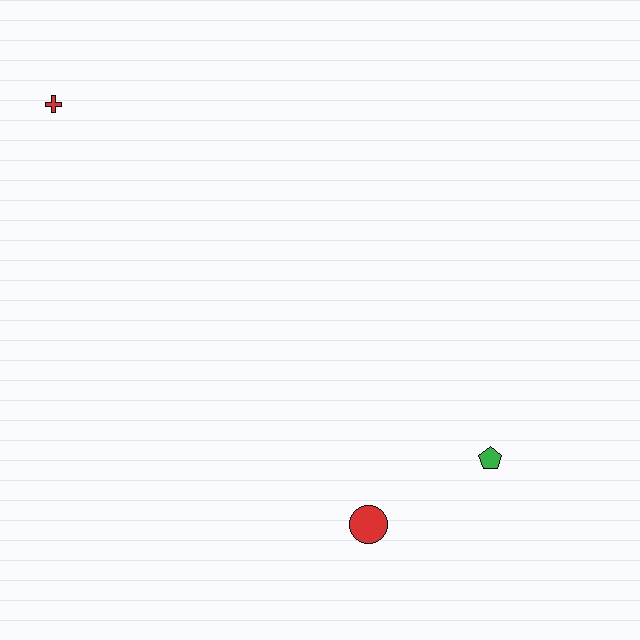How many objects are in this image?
There are 3 objects.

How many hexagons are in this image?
There are no hexagons.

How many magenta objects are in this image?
There are no magenta objects.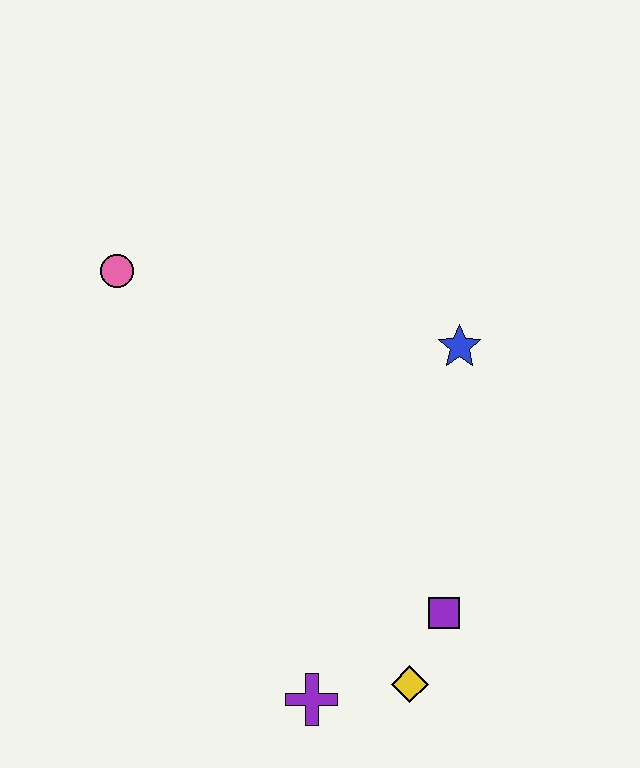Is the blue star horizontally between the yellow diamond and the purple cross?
No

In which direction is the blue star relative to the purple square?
The blue star is above the purple square.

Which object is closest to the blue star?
The purple square is closest to the blue star.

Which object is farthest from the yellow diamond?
The pink circle is farthest from the yellow diamond.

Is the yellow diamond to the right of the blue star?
No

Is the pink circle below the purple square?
No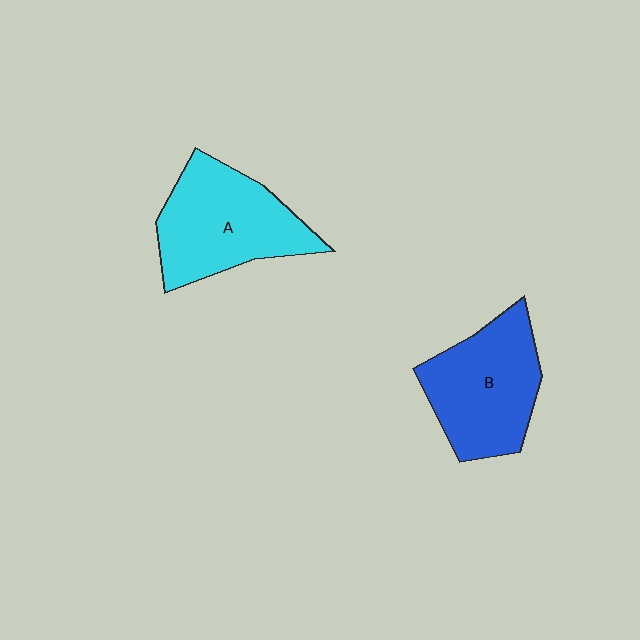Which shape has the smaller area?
Shape B (blue).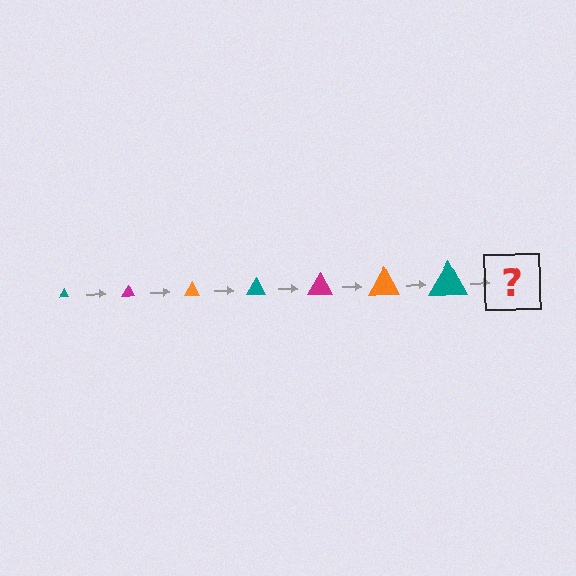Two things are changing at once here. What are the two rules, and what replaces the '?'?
The two rules are that the triangle grows larger each step and the color cycles through teal, magenta, and orange. The '?' should be a magenta triangle, larger than the previous one.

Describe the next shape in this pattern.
It should be a magenta triangle, larger than the previous one.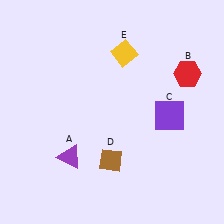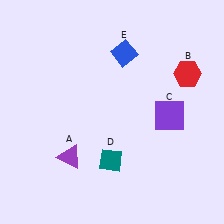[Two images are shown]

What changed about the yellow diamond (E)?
In Image 1, E is yellow. In Image 2, it changed to blue.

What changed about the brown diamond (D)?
In Image 1, D is brown. In Image 2, it changed to teal.